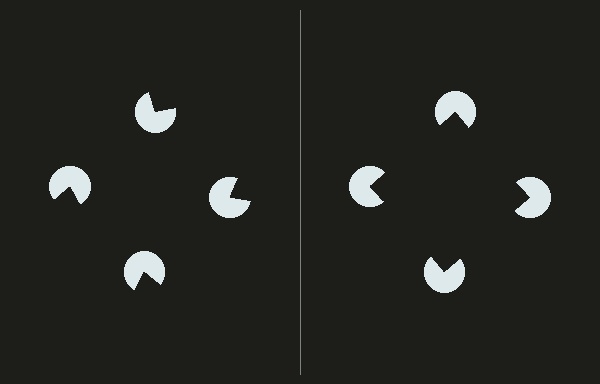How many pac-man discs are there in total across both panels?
8 — 4 on each side.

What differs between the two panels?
The pac-man discs are positioned identically on both sides; only the wedge orientations differ. On the right they align to a square; on the left they are misaligned.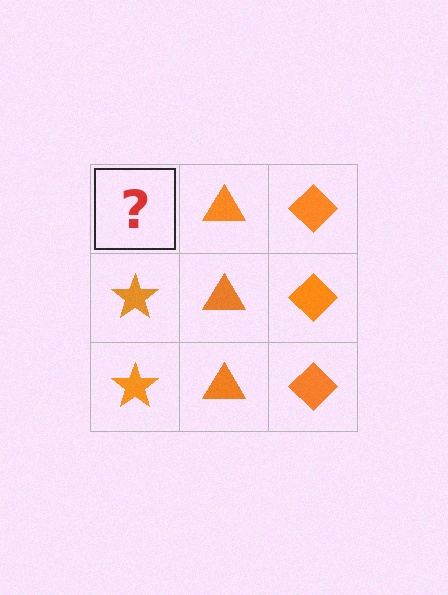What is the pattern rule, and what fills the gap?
The rule is that each column has a consistent shape. The gap should be filled with an orange star.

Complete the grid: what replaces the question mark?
The question mark should be replaced with an orange star.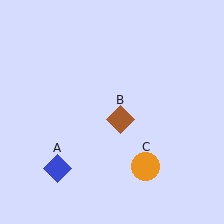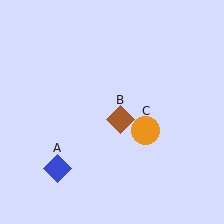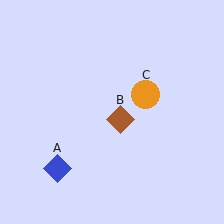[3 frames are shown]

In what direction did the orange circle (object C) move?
The orange circle (object C) moved up.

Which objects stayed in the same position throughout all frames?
Blue diamond (object A) and brown diamond (object B) remained stationary.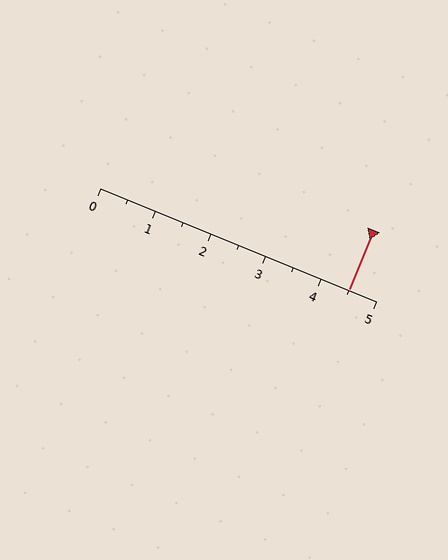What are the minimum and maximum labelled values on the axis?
The axis runs from 0 to 5.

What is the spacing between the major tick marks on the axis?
The major ticks are spaced 1 apart.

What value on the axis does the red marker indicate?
The marker indicates approximately 4.5.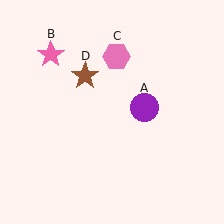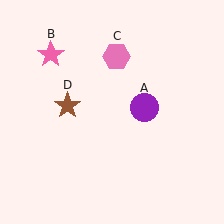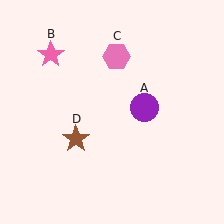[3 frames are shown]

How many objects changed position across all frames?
1 object changed position: brown star (object D).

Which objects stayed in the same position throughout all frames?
Purple circle (object A) and pink star (object B) and pink hexagon (object C) remained stationary.